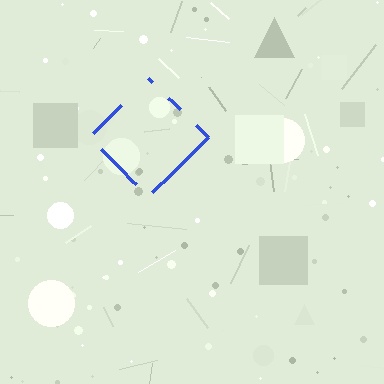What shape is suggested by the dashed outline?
The dashed outline suggests a diamond.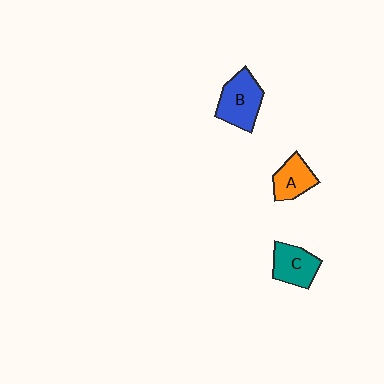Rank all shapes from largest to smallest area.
From largest to smallest: B (blue), C (teal), A (orange).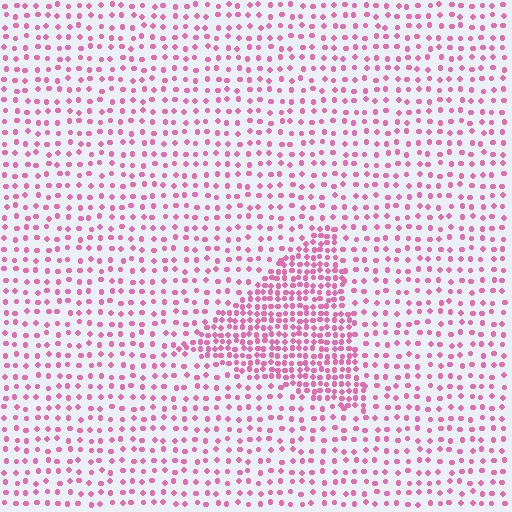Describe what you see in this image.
The image contains small pink elements arranged at two different densities. A triangle-shaped region is visible where the elements are more densely packed than the surrounding area.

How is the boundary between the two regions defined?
The boundary is defined by a change in element density (approximately 2.3x ratio). All elements are the same color, size, and shape.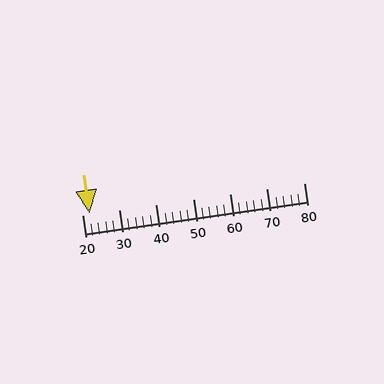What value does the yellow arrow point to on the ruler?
The yellow arrow points to approximately 22.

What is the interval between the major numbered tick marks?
The major tick marks are spaced 10 units apart.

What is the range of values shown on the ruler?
The ruler shows values from 20 to 80.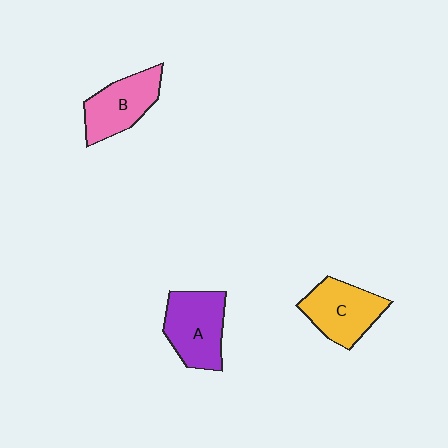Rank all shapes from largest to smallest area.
From largest to smallest: A (purple), C (yellow), B (pink).